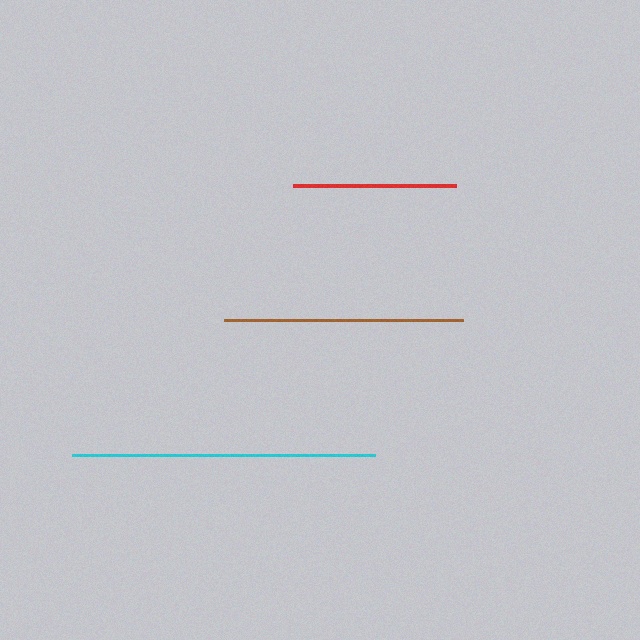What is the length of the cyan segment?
The cyan segment is approximately 303 pixels long.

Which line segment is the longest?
The cyan line is the longest at approximately 303 pixels.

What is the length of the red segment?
The red segment is approximately 163 pixels long.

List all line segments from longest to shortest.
From longest to shortest: cyan, brown, red.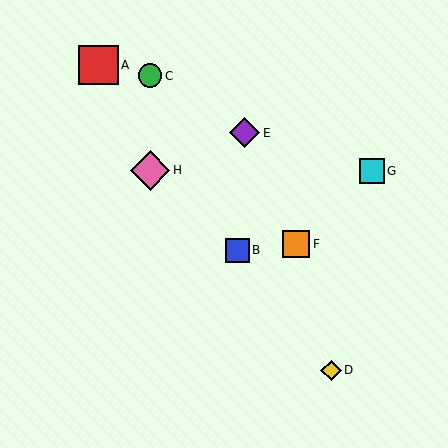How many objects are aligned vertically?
2 objects (C, H) are aligned vertically.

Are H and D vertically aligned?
No, H is at x≈150 and D is at x≈331.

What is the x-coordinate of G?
Object G is at x≈372.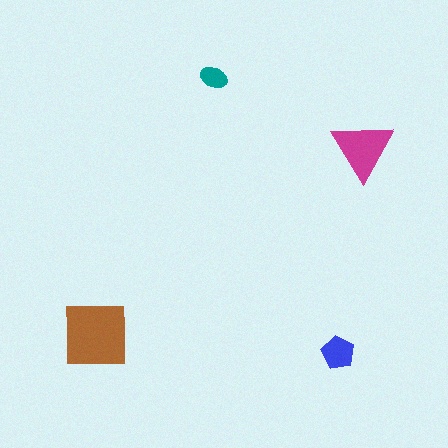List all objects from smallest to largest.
The teal ellipse, the blue pentagon, the magenta triangle, the brown square.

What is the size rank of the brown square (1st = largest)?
1st.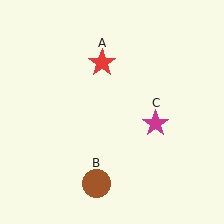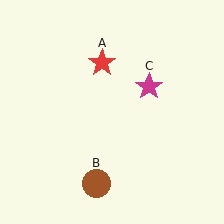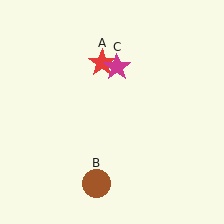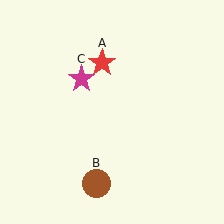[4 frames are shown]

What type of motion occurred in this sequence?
The magenta star (object C) rotated counterclockwise around the center of the scene.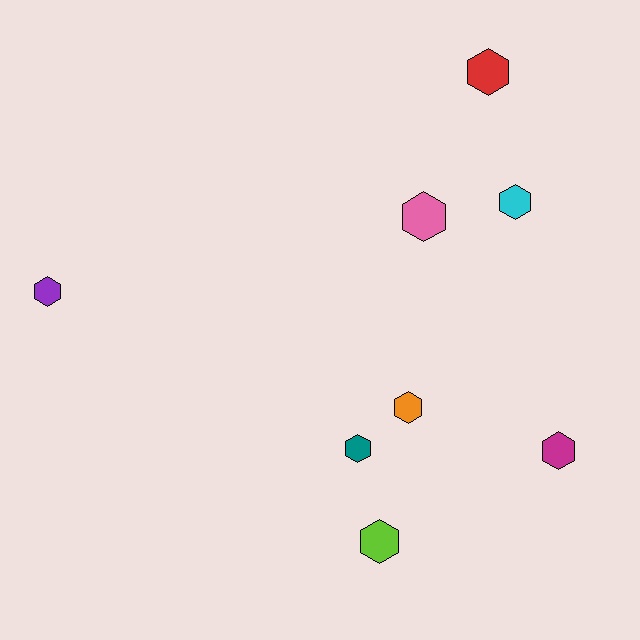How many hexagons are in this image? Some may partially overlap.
There are 8 hexagons.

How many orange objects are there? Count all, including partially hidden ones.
There is 1 orange object.